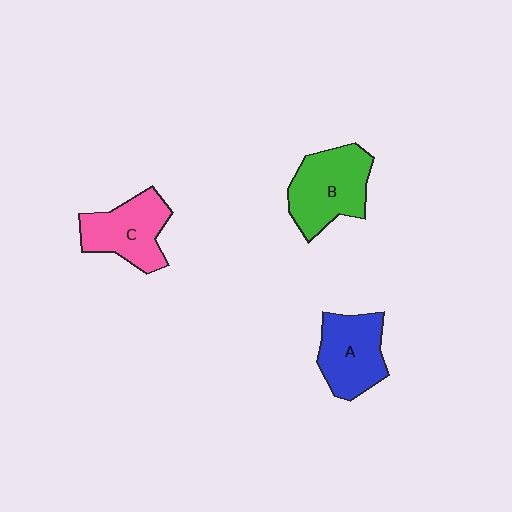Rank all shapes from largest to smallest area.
From largest to smallest: B (green), A (blue), C (pink).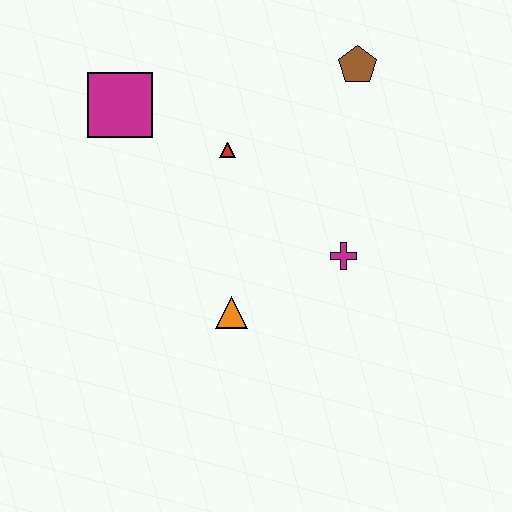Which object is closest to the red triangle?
The magenta square is closest to the red triangle.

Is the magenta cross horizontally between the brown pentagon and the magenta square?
Yes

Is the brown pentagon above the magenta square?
Yes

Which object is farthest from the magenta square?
The magenta cross is farthest from the magenta square.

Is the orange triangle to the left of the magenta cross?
Yes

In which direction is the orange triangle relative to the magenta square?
The orange triangle is below the magenta square.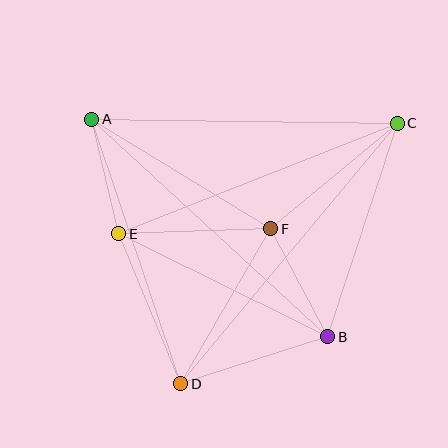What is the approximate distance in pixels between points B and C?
The distance between B and C is approximately 224 pixels.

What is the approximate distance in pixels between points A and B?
The distance between A and B is approximately 321 pixels.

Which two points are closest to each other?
Points A and E are closest to each other.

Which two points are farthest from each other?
Points C and D are farthest from each other.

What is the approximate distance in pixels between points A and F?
The distance between A and F is approximately 210 pixels.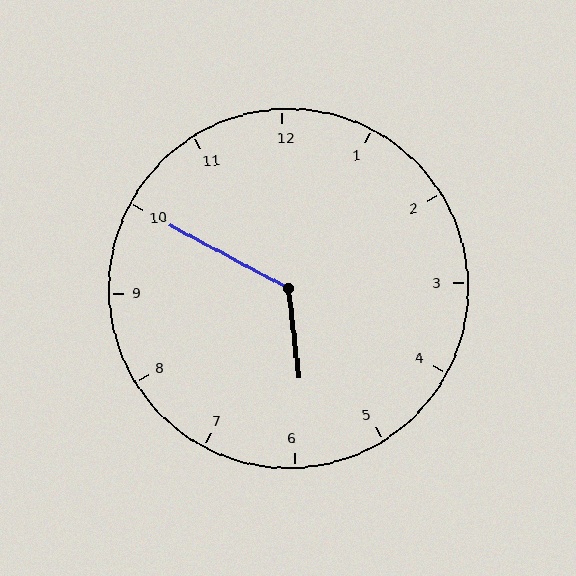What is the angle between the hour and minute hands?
Approximately 125 degrees.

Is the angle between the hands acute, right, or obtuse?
It is obtuse.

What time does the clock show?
5:50.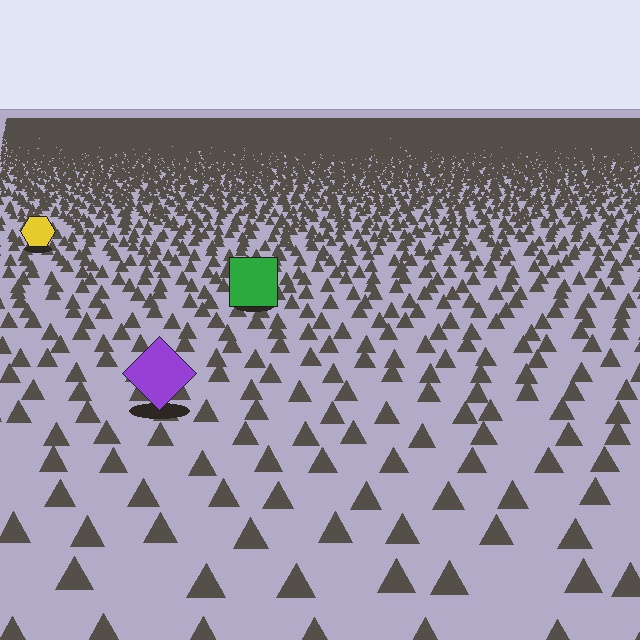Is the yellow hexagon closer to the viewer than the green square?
No. The green square is closer — you can tell from the texture gradient: the ground texture is coarser near it.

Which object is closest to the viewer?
The purple diamond is closest. The texture marks near it are larger and more spread out.